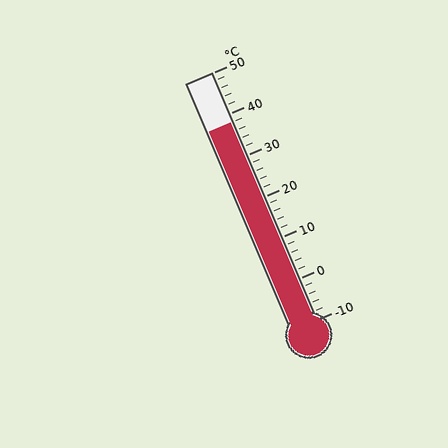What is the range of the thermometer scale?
The thermometer scale ranges from -10°C to 50°C.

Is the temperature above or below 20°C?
The temperature is above 20°C.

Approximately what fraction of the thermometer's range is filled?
The thermometer is filled to approximately 80% of its range.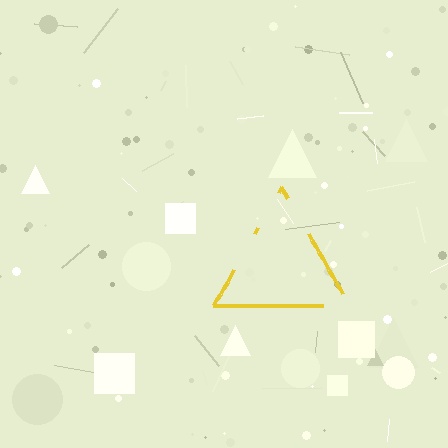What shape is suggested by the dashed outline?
The dashed outline suggests a triangle.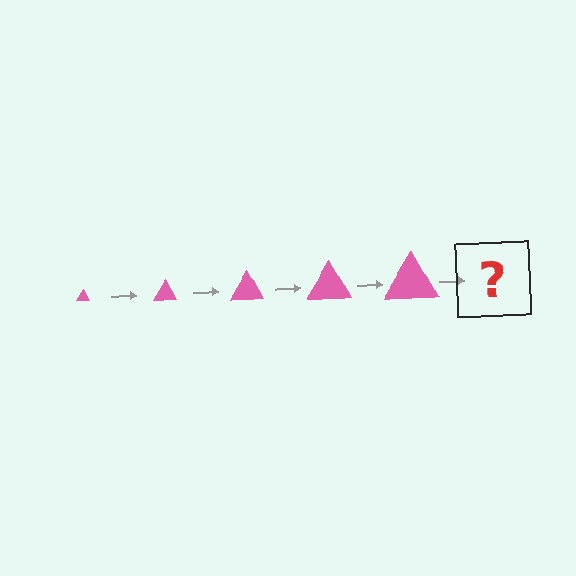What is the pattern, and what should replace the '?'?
The pattern is that the triangle gets progressively larger each step. The '?' should be a pink triangle, larger than the previous one.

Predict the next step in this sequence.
The next step is a pink triangle, larger than the previous one.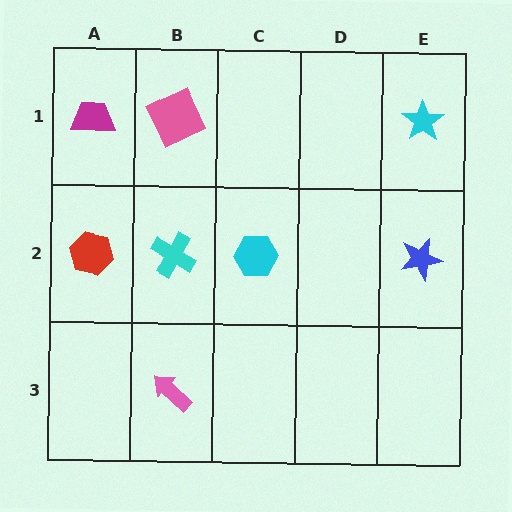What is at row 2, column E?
A blue star.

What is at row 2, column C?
A cyan hexagon.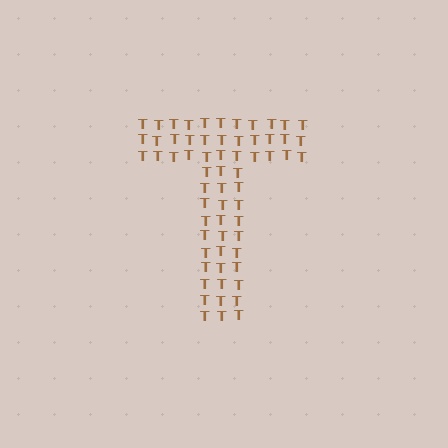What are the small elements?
The small elements are letter T's.